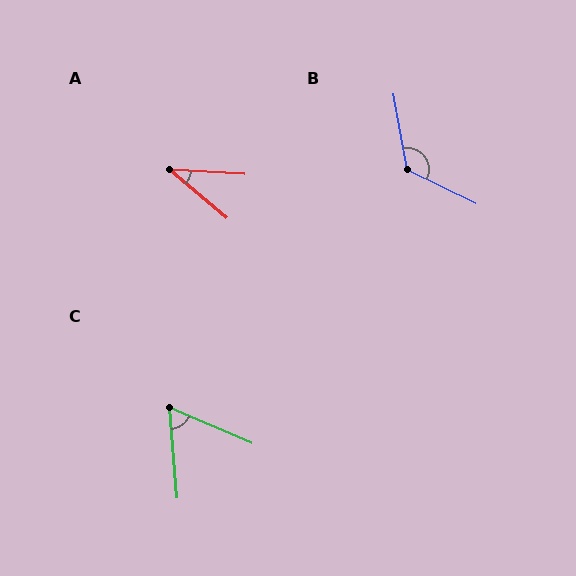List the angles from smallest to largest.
A (37°), C (62°), B (127°).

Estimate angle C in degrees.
Approximately 62 degrees.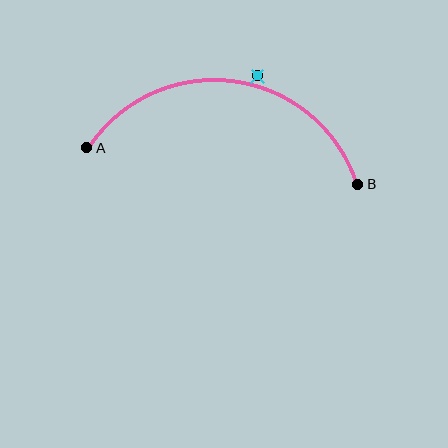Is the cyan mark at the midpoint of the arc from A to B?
No — the cyan mark does not lie on the arc at all. It sits slightly outside the curve.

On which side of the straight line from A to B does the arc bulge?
The arc bulges above the straight line connecting A and B.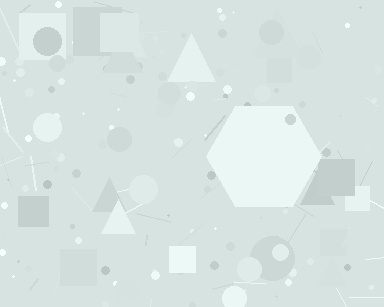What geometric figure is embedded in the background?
A hexagon is embedded in the background.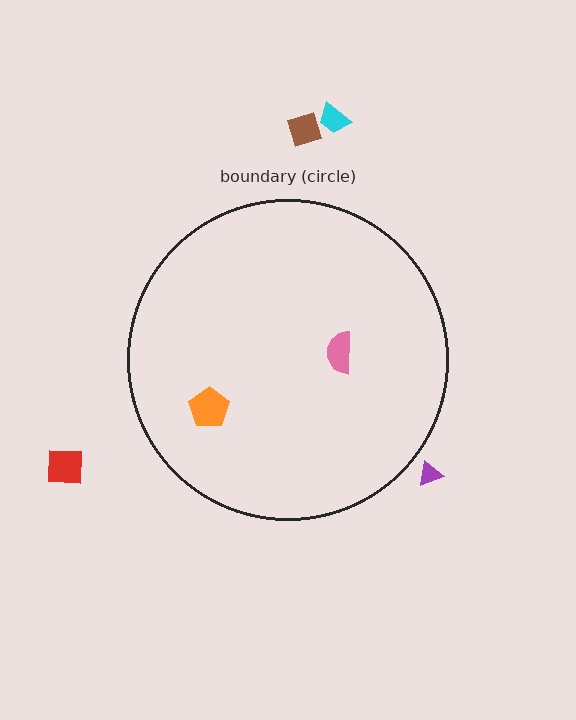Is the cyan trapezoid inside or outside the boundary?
Outside.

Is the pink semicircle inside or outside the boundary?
Inside.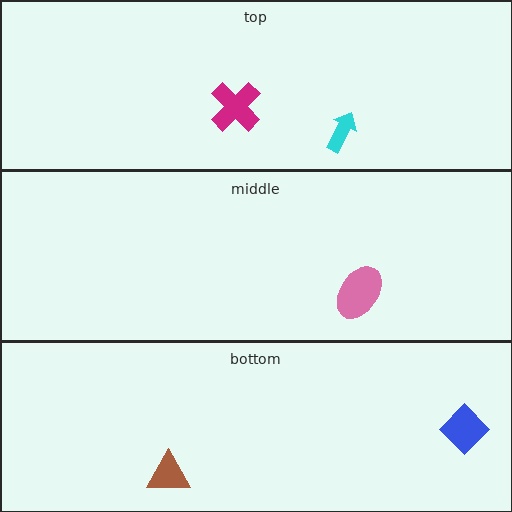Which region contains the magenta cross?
The top region.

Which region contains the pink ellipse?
The middle region.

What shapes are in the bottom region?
The blue diamond, the brown triangle.